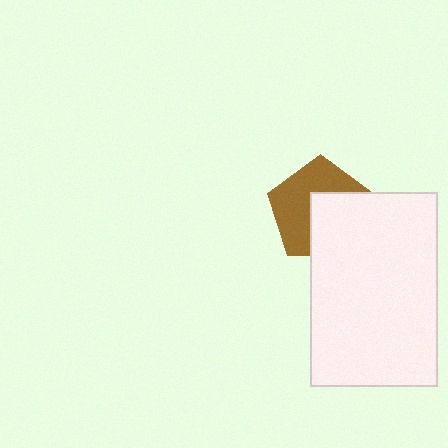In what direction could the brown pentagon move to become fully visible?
The brown pentagon could move toward the upper-left. That would shift it out from behind the white rectangle entirely.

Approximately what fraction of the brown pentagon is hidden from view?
Roughly 47% of the brown pentagon is hidden behind the white rectangle.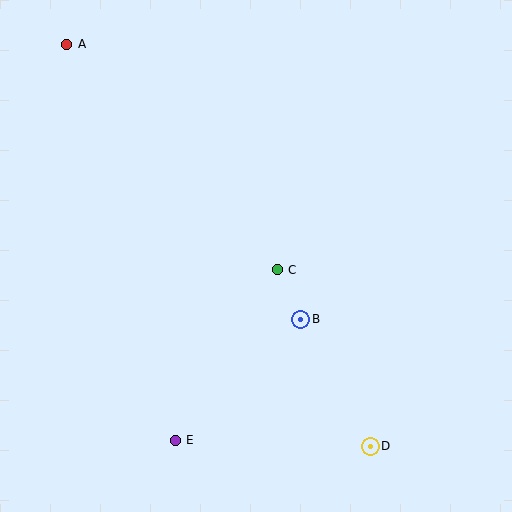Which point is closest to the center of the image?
Point C at (277, 270) is closest to the center.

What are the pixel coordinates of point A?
Point A is at (67, 44).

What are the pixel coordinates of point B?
Point B is at (301, 319).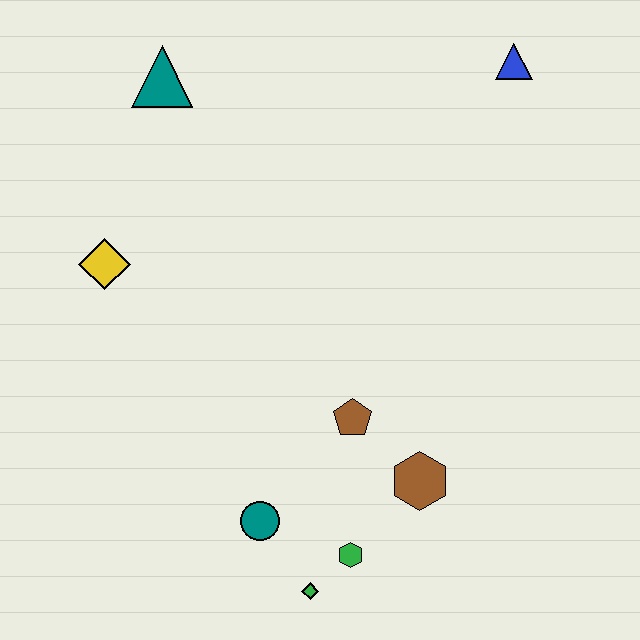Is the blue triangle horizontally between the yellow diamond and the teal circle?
No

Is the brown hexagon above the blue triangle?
No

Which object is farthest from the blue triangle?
The green diamond is farthest from the blue triangle.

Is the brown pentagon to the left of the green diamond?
No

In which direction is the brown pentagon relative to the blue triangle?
The brown pentagon is below the blue triangle.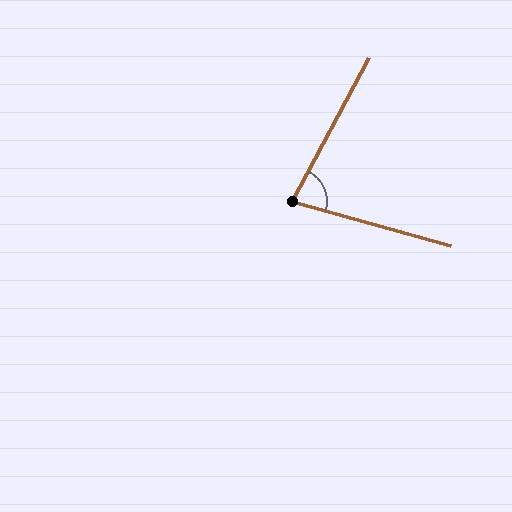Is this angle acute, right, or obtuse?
It is acute.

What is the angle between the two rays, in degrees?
Approximately 77 degrees.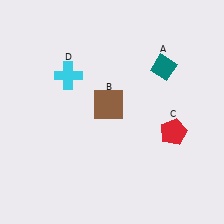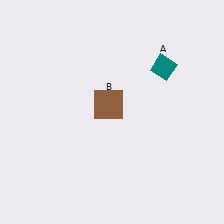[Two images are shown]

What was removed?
The cyan cross (D), the red pentagon (C) were removed in Image 2.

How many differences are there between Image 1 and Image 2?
There are 2 differences between the two images.